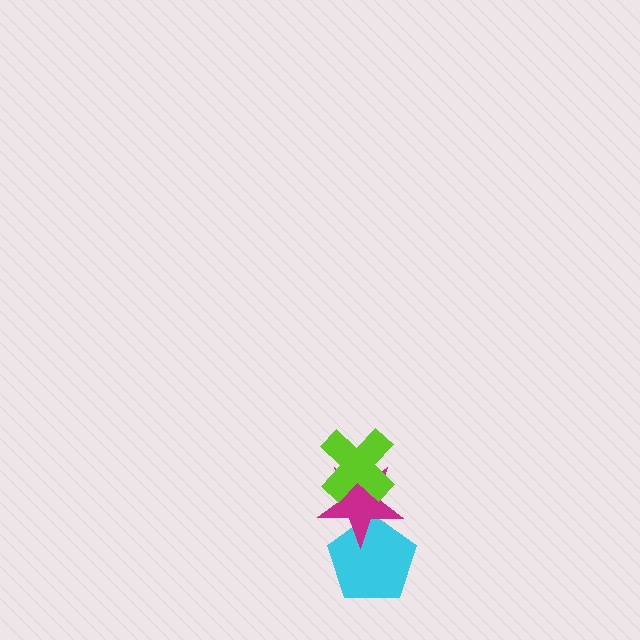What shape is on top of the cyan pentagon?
The magenta star is on top of the cyan pentagon.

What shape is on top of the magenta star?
The lime cross is on top of the magenta star.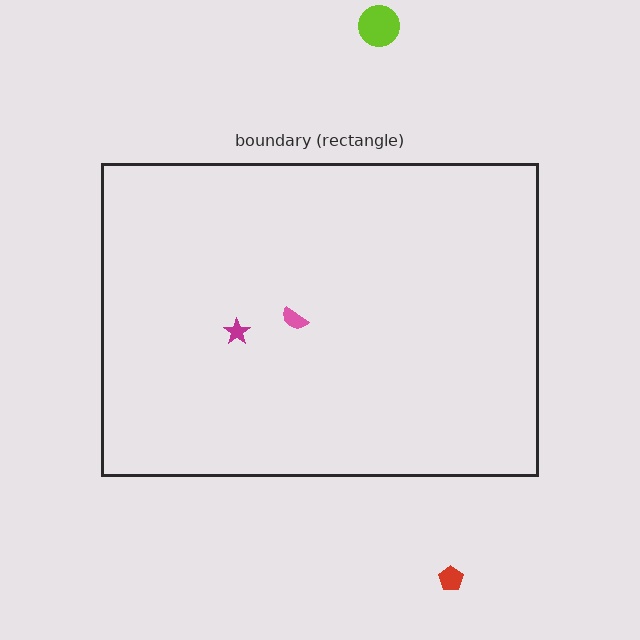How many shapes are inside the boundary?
2 inside, 2 outside.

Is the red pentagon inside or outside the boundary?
Outside.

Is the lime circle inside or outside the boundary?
Outside.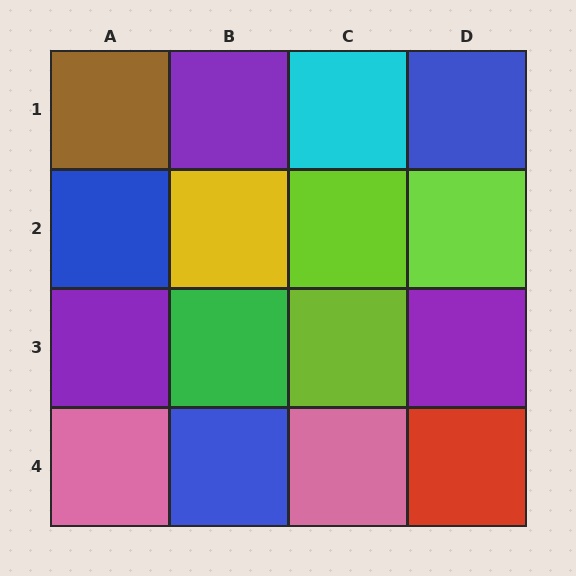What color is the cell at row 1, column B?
Purple.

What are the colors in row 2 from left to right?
Blue, yellow, lime, lime.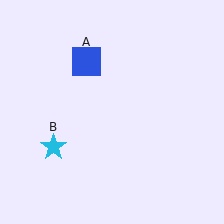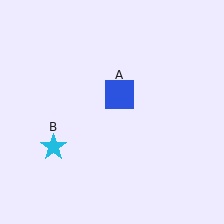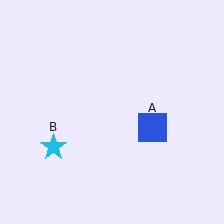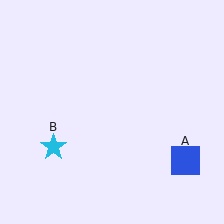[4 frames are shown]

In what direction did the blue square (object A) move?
The blue square (object A) moved down and to the right.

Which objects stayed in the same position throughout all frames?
Cyan star (object B) remained stationary.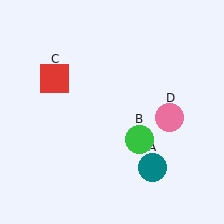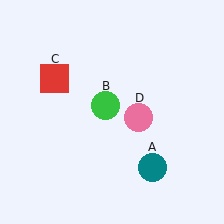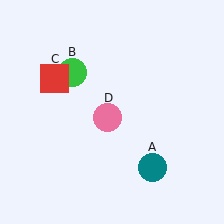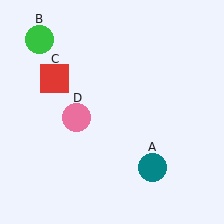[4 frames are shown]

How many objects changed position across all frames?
2 objects changed position: green circle (object B), pink circle (object D).